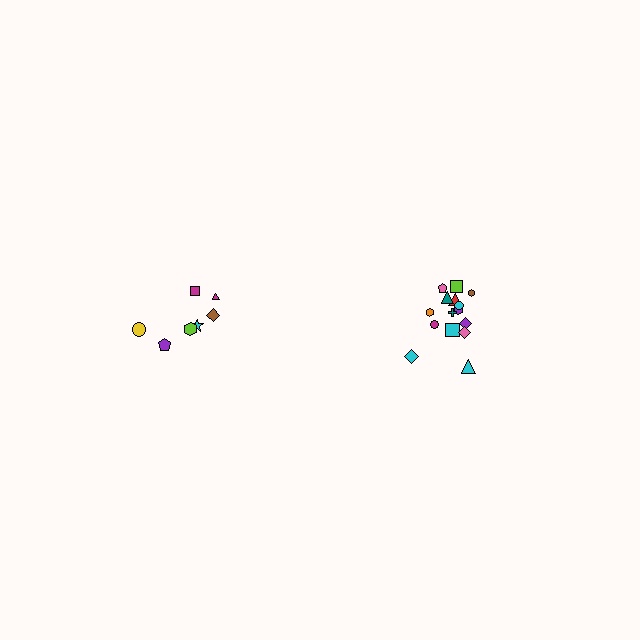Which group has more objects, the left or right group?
The right group.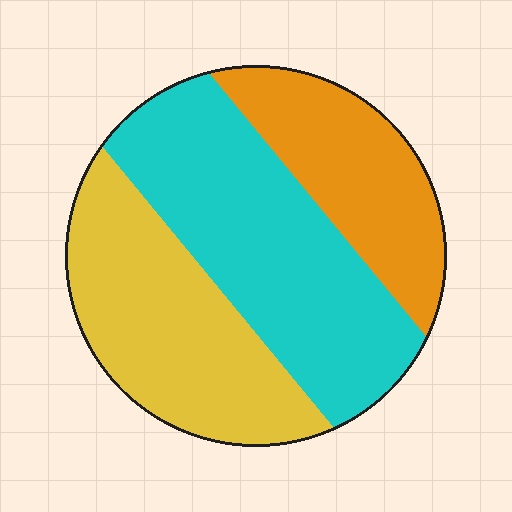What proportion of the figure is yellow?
Yellow covers roughly 35% of the figure.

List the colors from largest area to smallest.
From largest to smallest: cyan, yellow, orange.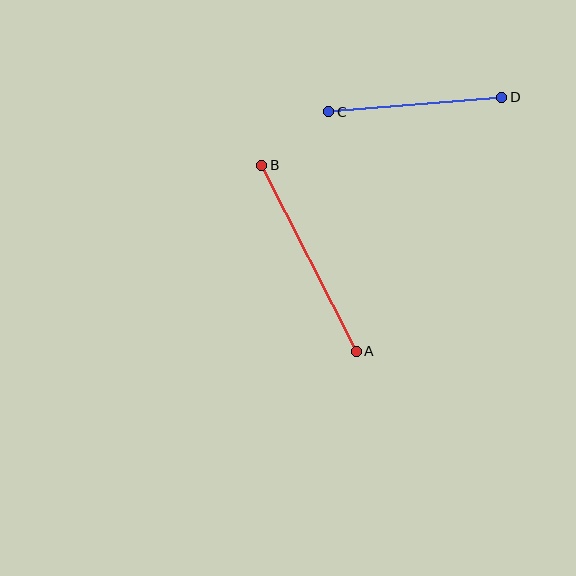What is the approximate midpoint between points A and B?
The midpoint is at approximately (309, 258) pixels.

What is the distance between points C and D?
The distance is approximately 173 pixels.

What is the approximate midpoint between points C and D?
The midpoint is at approximately (415, 104) pixels.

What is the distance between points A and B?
The distance is approximately 209 pixels.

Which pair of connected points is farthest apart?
Points A and B are farthest apart.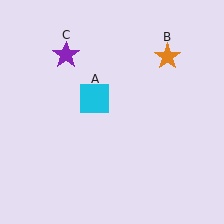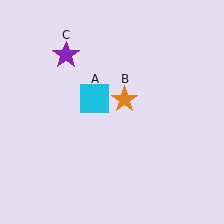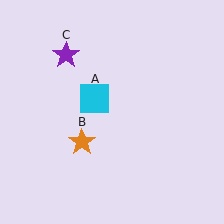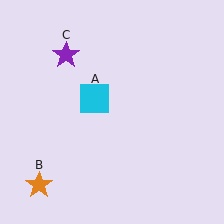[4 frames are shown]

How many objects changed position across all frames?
1 object changed position: orange star (object B).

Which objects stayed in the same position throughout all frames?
Cyan square (object A) and purple star (object C) remained stationary.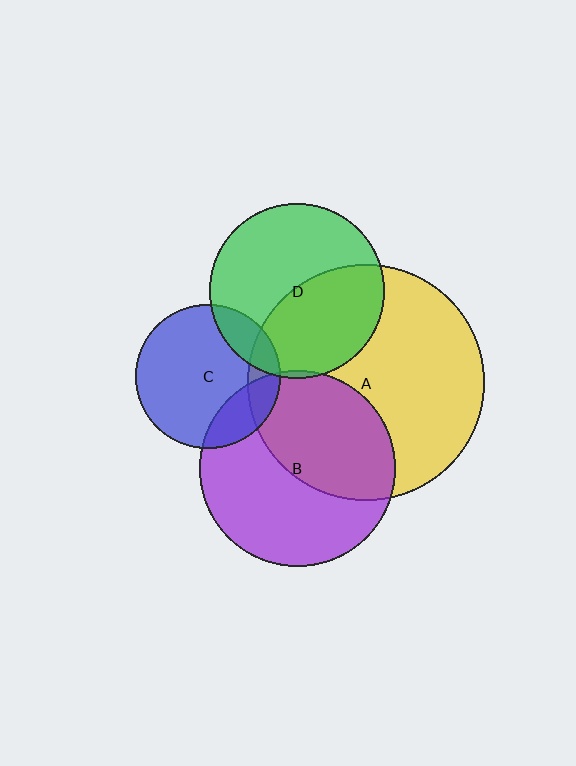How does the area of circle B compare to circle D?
Approximately 1.3 times.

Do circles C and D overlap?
Yes.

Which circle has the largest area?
Circle A (yellow).